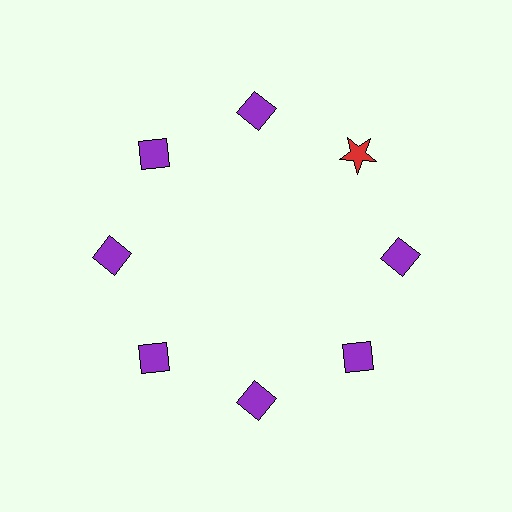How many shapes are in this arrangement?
There are 8 shapes arranged in a ring pattern.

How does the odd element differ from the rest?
It differs in both color (red instead of purple) and shape (star instead of diamond).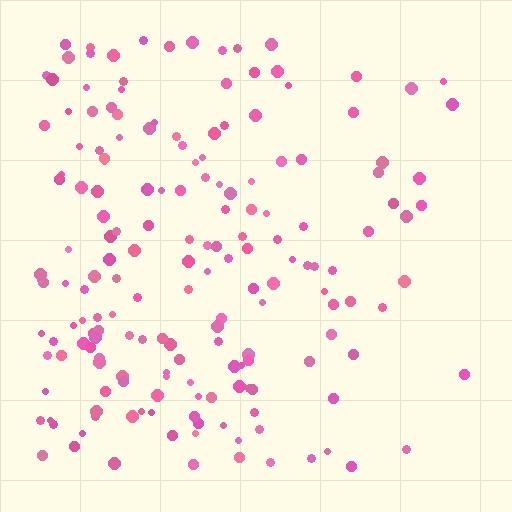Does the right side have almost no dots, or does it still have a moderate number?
Still a moderate number, just noticeably fewer than the left.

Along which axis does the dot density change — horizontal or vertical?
Horizontal.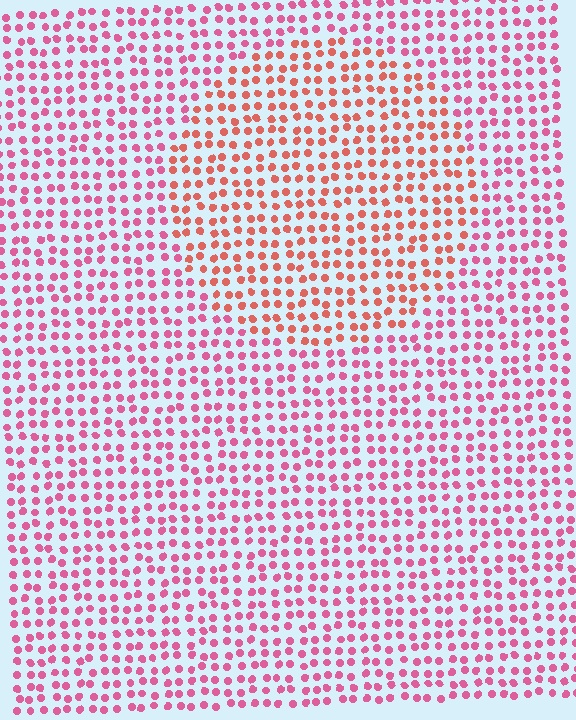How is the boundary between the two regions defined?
The boundary is defined purely by a slight shift in hue (about 32 degrees). Spacing, size, and orientation are identical on both sides.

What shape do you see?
I see a circle.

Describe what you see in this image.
The image is filled with small pink elements in a uniform arrangement. A circle-shaped region is visible where the elements are tinted to a slightly different hue, forming a subtle color boundary.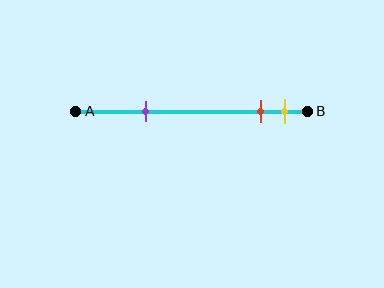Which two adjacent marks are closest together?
The red and yellow marks are the closest adjacent pair.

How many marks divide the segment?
There are 3 marks dividing the segment.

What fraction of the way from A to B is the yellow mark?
The yellow mark is approximately 90% (0.9) of the way from A to B.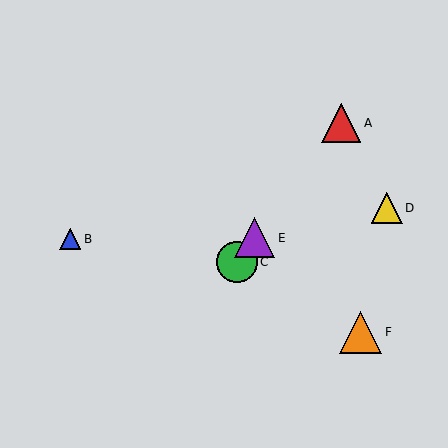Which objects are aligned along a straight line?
Objects A, C, E are aligned along a straight line.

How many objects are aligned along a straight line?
3 objects (A, C, E) are aligned along a straight line.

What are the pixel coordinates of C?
Object C is at (237, 262).